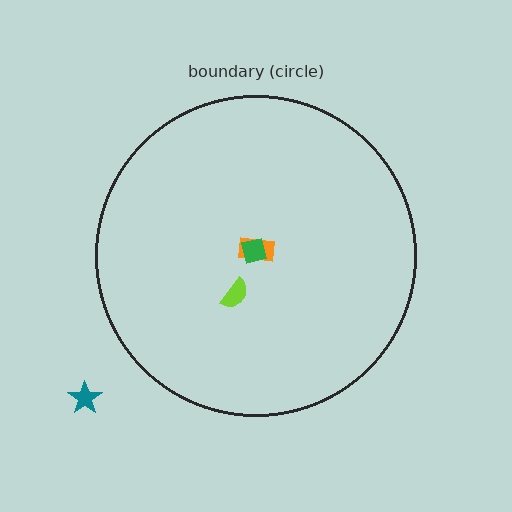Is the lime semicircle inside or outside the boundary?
Inside.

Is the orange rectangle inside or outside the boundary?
Inside.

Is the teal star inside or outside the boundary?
Outside.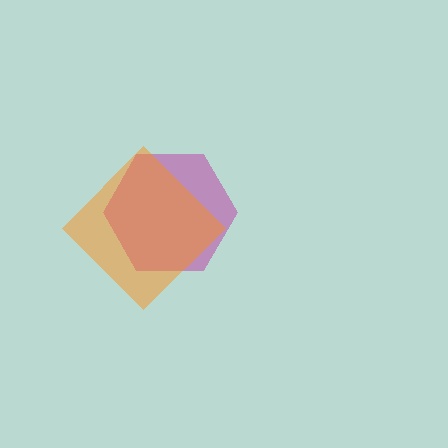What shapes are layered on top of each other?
The layered shapes are: a magenta hexagon, an orange diamond.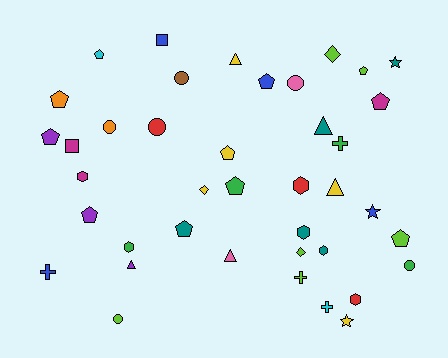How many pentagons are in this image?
There are 11 pentagons.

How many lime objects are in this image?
There are 6 lime objects.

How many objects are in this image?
There are 40 objects.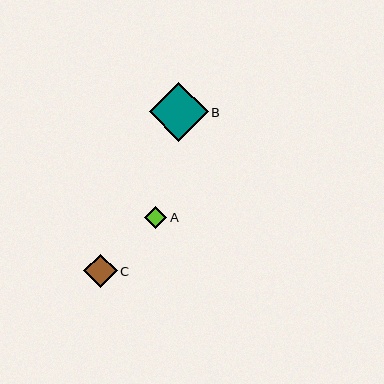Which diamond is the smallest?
Diamond A is the smallest with a size of approximately 22 pixels.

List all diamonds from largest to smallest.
From largest to smallest: B, C, A.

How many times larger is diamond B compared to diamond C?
Diamond B is approximately 1.7 times the size of diamond C.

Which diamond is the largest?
Diamond B is the largest with a size of approximately 59 pixels.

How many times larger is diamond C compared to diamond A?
Diamond C is approximately 1.5 times the size of diamond A.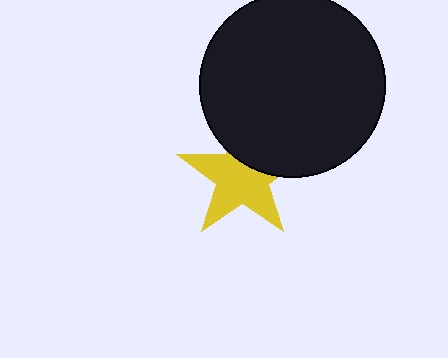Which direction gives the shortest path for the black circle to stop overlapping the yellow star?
Moving up gives the shortest separation.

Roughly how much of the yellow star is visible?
Most of it is visible (roughly 67%).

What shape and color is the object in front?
The object in front is a black circle.